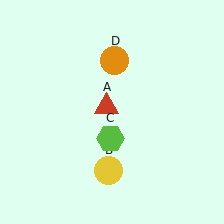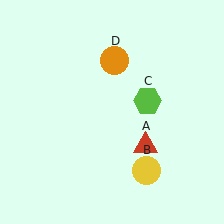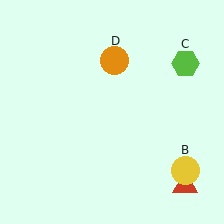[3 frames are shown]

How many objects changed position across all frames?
3 objects changed position: red triangle (object A), yellow circle (object B), lime hexagon (object C).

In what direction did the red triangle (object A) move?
The red triangle (object A) moved down and to the right.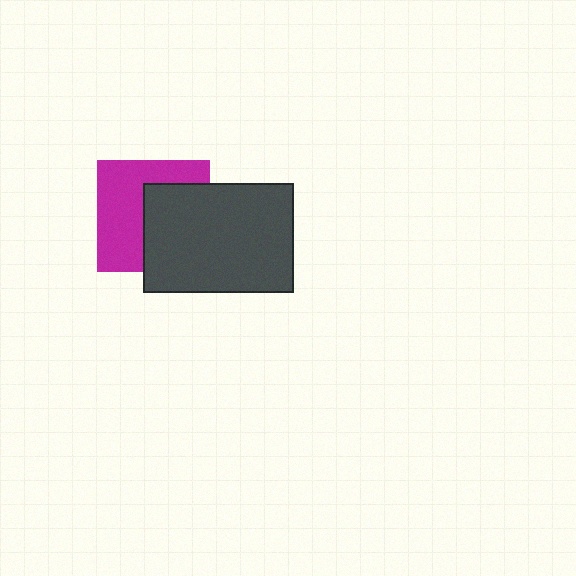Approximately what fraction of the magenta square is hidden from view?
Roughly 46% of the magenta square is hidden behind the dark gray rectangle.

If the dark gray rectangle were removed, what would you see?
You would see the complete magenta square.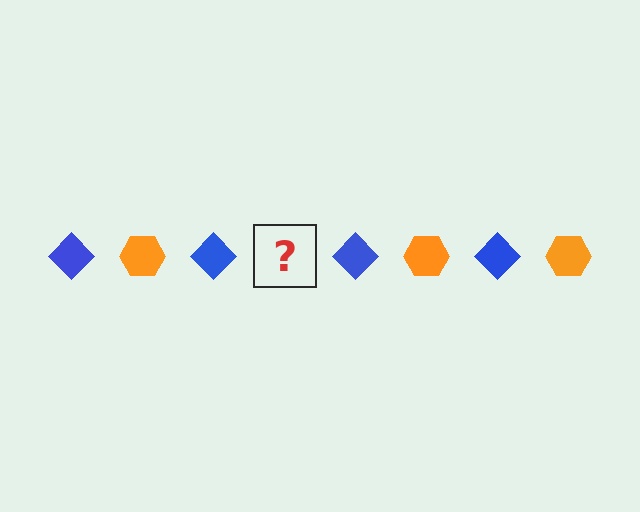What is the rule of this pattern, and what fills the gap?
The rule is that the pattern alternates between blue diamond and orange hexagon. The gap should be filled with an orange hexagon.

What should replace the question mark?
The question mark should be replaced with an orange hexagon.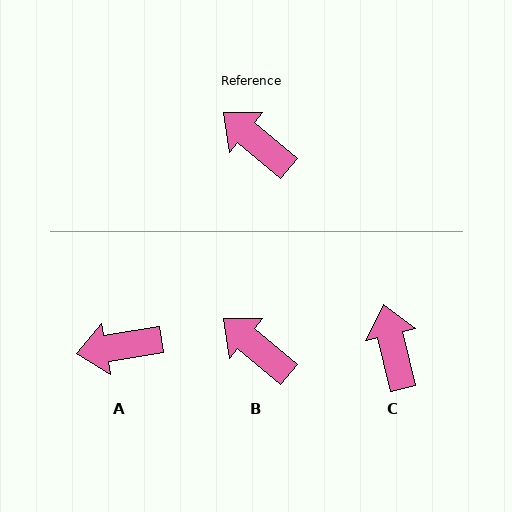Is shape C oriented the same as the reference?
No, it is off by about 36 degrees.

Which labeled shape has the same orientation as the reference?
B.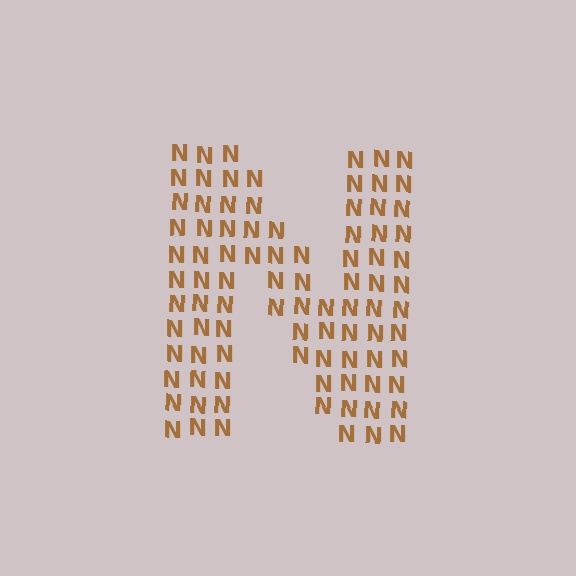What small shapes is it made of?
It is made of small letter N's.